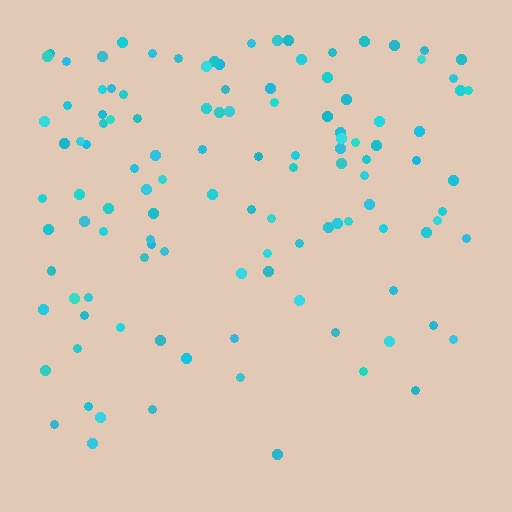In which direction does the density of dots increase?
From bottom to top, with the top side densest.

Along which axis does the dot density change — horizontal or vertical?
Vertical.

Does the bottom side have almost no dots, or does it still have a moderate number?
Still a moderate number, just noticeably fewer than the top.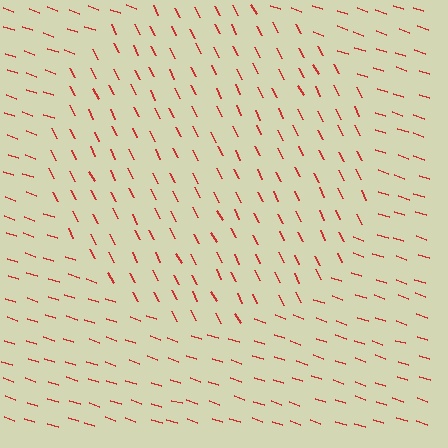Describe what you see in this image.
The image is filled with small red line segments. A circle region in the image has lines oriented differently from the surrounding lines, creating a visible texture boundary.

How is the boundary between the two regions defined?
The boundary is defined purely by a change in line orientation (approximately 45 degrees difference). All lines are the same color and thickness.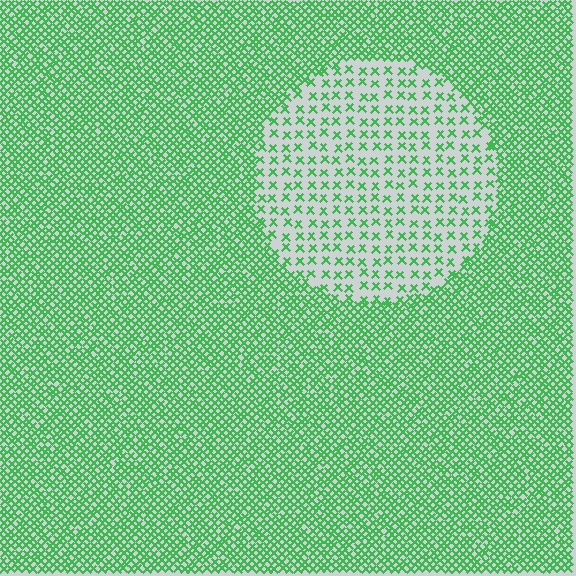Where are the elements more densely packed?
The elements are more densely packed outside the circle boundary.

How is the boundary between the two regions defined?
The boundary is defined by a change in element density (approximately 2.9x ratio). All elements are the same color, size, and shape.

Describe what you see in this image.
The image contains small green elements arranged at two different densities. A circle-shaped region is visible where the elements are less densely packed than the surrounding area.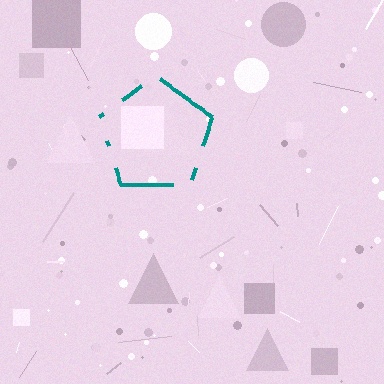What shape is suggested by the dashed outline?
The dashed outline suggests a pentagon.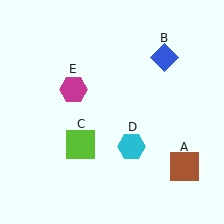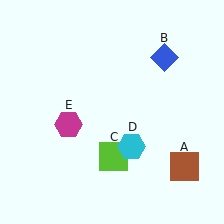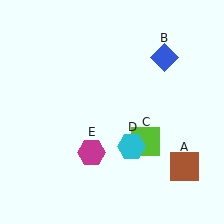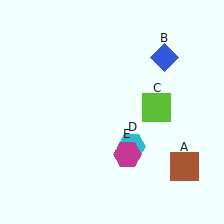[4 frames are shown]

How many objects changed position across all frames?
2 objects changed position: lime square (object C), magenta hexagon (object E).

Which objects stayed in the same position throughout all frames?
Brown square (object A) and blue diamond (object B) and cyan hexagon (object D) remained stationary.